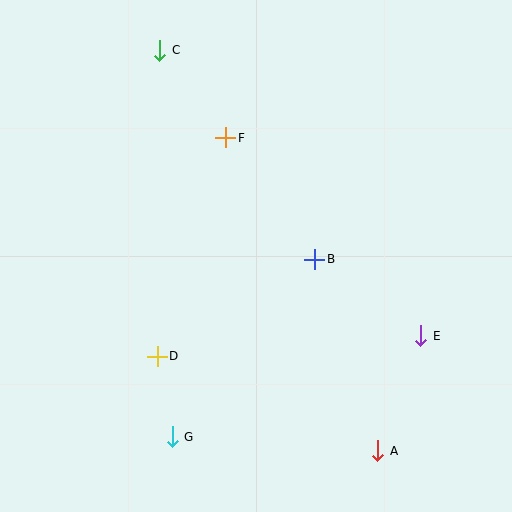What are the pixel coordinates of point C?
Point C is at (160, 50).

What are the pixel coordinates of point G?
Point G is at (172, 437).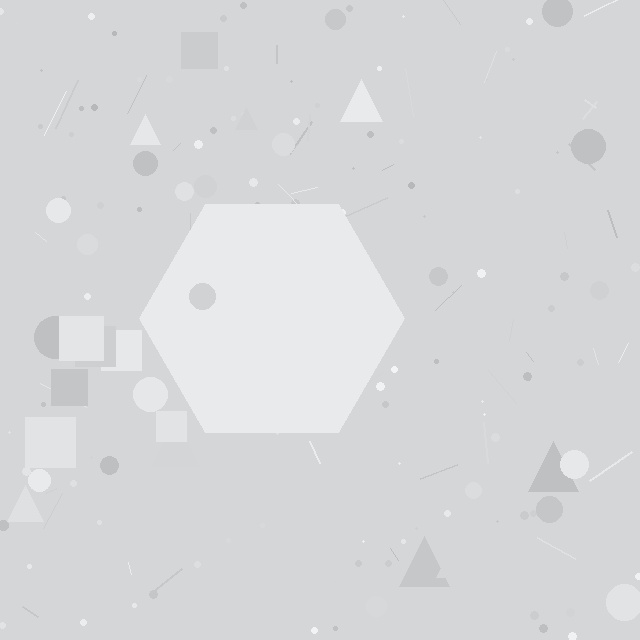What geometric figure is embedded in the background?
A hexagon is embedded in the background.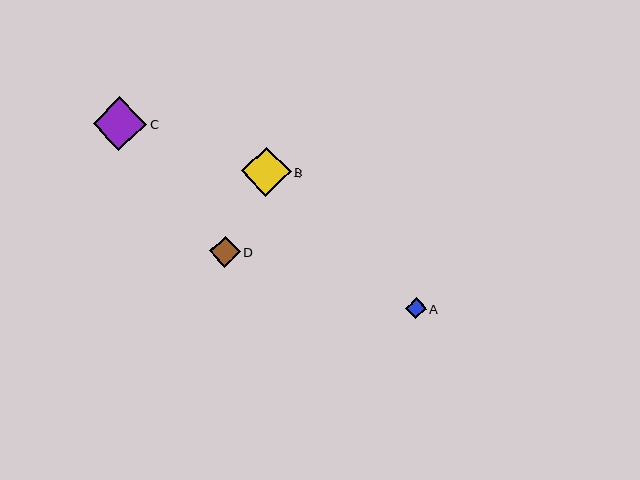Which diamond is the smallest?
Diamond A is the smallest with a size of approximately 21 pixels.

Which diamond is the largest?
Diamond C is the largest with a size of approximately 54 pixels.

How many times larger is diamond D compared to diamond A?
Diamond D is approximately 1.4 times the size of diamond A.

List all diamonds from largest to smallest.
From largest to smallest: C, B, D, A.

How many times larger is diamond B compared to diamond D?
Diamond B is approximately 1.6 times the size of diamond D.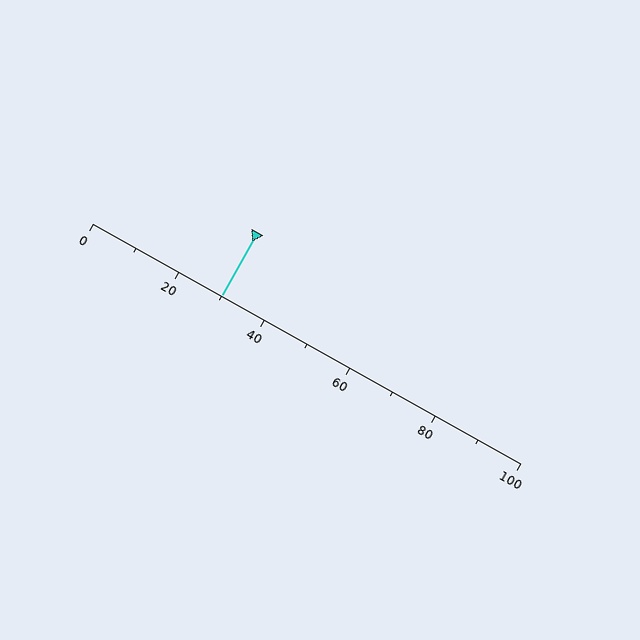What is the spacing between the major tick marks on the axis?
The major ticks are spaced 20 apart.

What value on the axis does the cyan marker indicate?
The marker indicates approximately 30.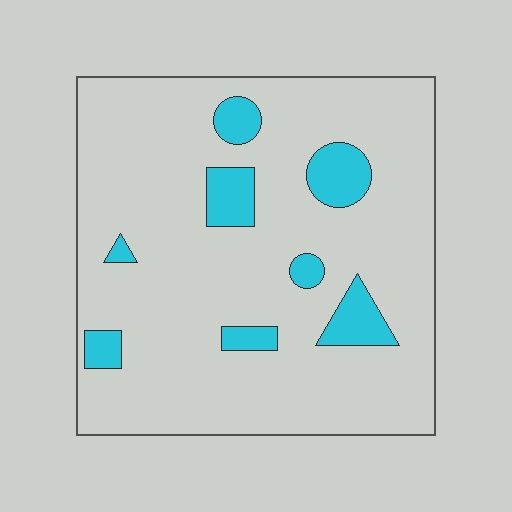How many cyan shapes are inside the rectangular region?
8.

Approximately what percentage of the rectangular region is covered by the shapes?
Approximately 10%.